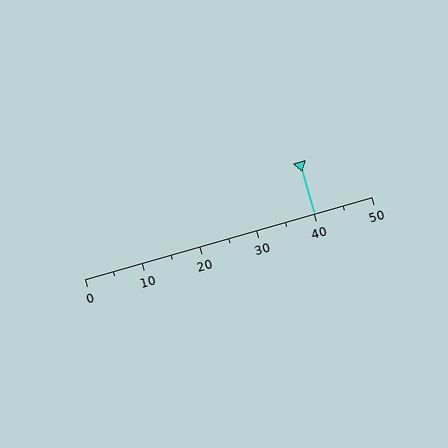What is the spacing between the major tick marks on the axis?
The major ticks are spaced 10 apart.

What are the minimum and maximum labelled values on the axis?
The axis runs from 0 to 50.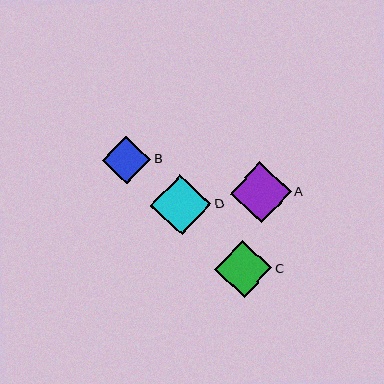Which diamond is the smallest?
Diamond B is the smallest with a size of approximately 48 pixels.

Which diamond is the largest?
Diamond D is the largest with a size of approximately 61 pixels.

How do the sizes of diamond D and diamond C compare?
Diamond D and diamond C are approximately the same size.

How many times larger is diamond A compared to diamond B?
Diamond A is approximately 1.3 times the size of diamond B.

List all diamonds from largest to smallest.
From largest to smallest: D, A, C, B.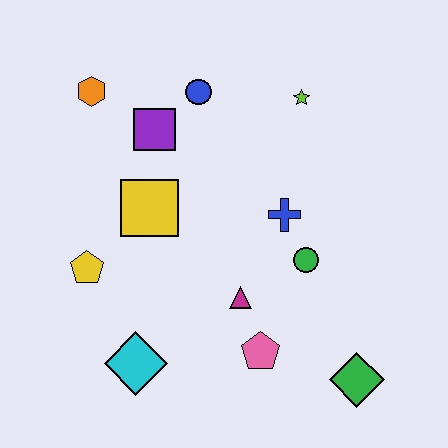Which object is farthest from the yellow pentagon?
The green diamond is farthest from the yellow pentagon.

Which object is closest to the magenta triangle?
The pink pentagon is closest to the magenta triangle.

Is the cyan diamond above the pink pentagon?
No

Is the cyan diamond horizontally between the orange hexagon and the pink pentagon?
Yes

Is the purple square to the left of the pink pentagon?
Yes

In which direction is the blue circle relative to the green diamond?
The blue circle is above the green diamond.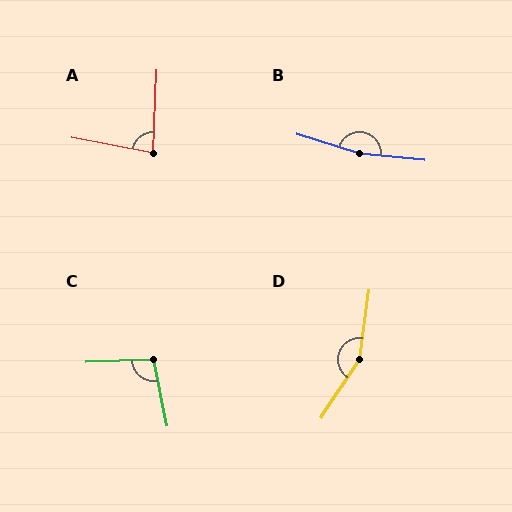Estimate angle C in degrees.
Approximately 99 degrees.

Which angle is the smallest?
A, at approximately 81 degrees.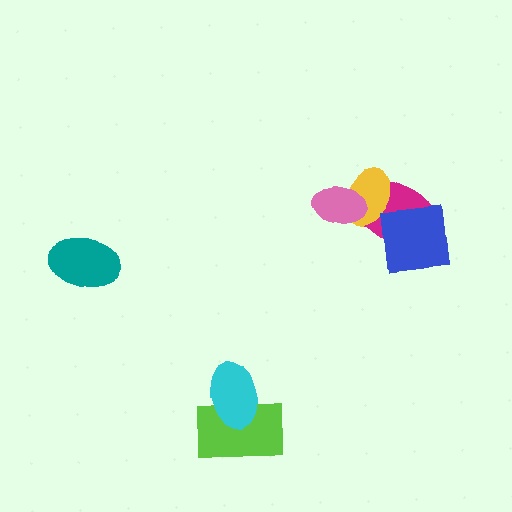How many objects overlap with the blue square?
1 object overlaps with the blue square.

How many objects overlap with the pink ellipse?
2 objects overlap with the pink ellipse.